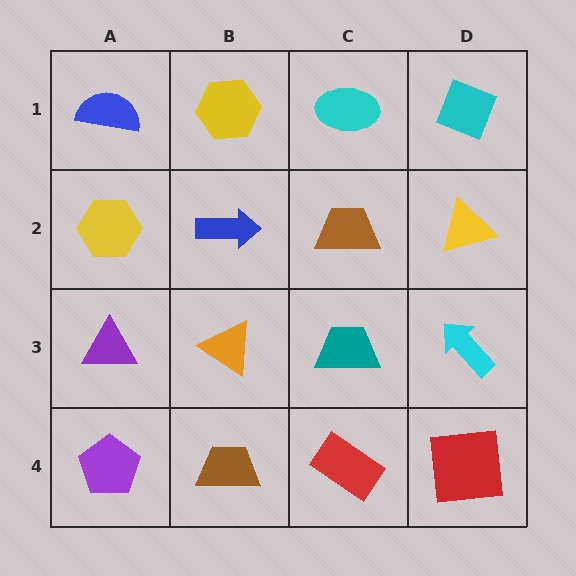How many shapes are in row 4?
4 shapes.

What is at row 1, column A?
A blue semicircle.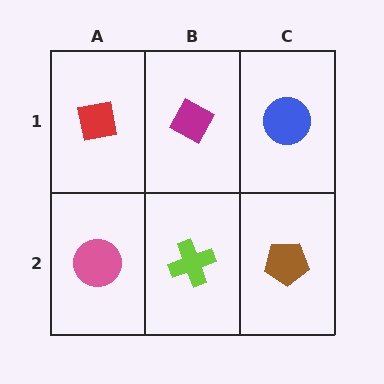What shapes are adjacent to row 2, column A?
A red square (row 1, column A), a lime cross (row 2, column B).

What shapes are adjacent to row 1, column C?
A brown pentagon (row 2, column C), a magenta diamond (row 1, column B).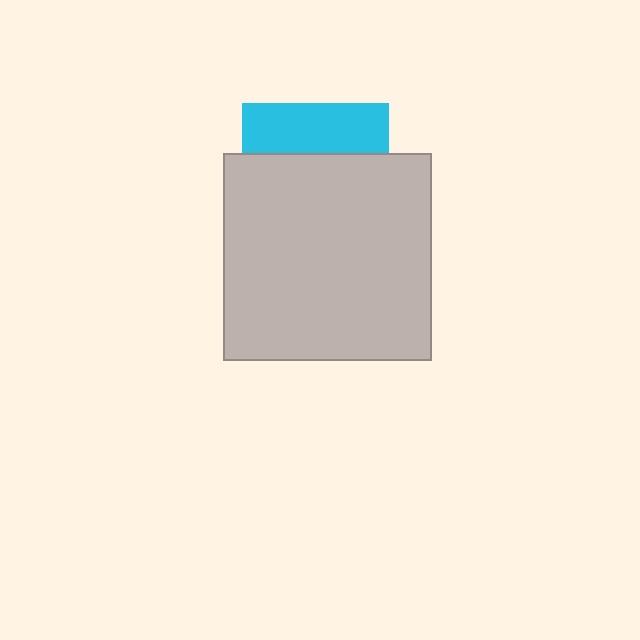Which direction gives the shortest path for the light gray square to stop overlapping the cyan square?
Moving down gives the shortest separation.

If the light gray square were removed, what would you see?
You would see the complete cyan square.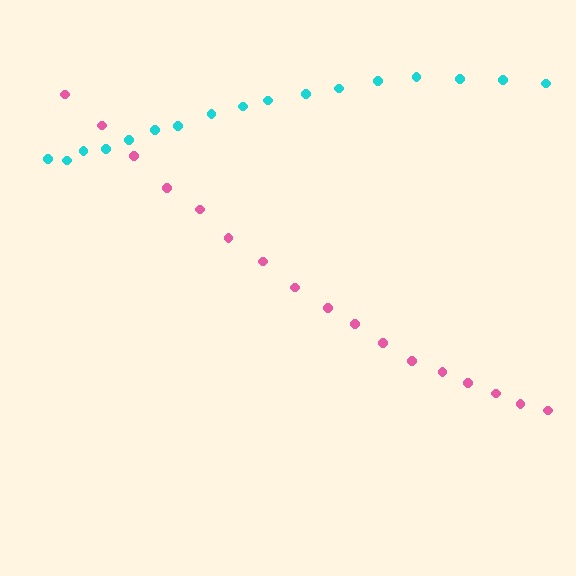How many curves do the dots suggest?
There are 2 distinct paths.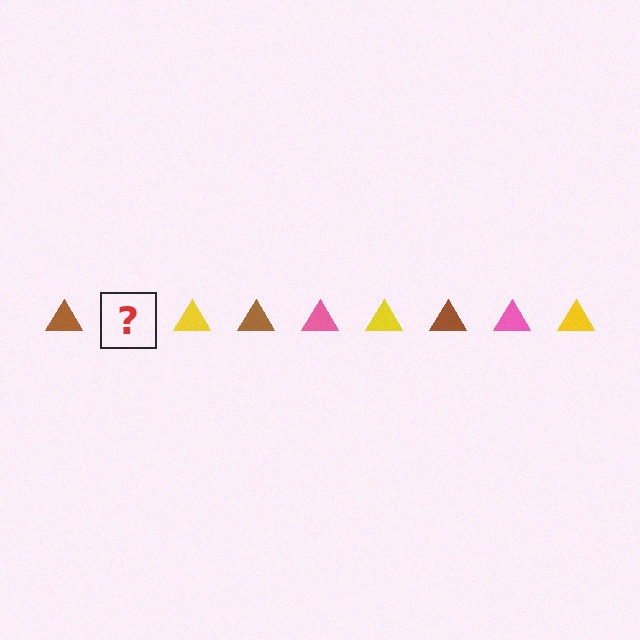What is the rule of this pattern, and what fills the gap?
The rule is that the pattern cycles through brown, pink, yellow triangles. The gap should be filled with a pink triangle.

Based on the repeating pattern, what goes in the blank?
The blank should be a pink triangle.